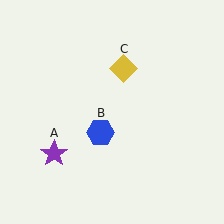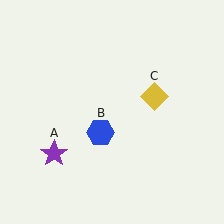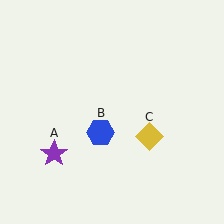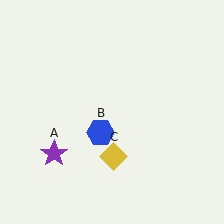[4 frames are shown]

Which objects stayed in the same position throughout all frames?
Purple star (object A) and blue hexagon (object B) remained stationary.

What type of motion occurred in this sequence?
The yellow diamond (object C) rotated clockwise around the center of the scene.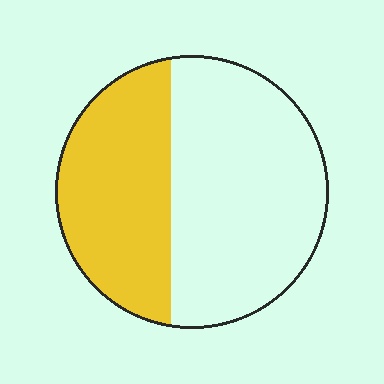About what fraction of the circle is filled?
About two fifths (2/5).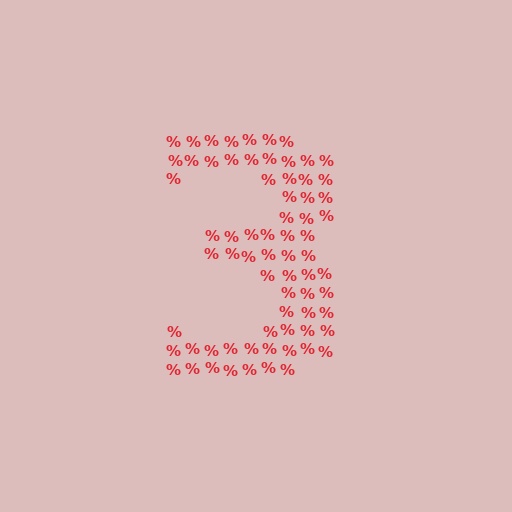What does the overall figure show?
The overall figure shows the digit 3.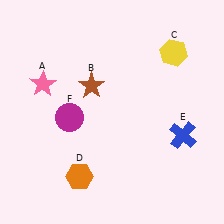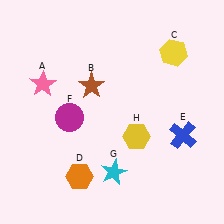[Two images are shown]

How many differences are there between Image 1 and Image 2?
There are 2 differences between the two images.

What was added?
A cyan star (G), a yellow hexagon (H) were added in Image 2.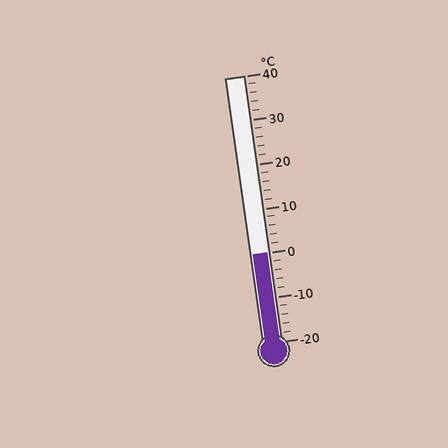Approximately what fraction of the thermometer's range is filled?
The thermometer is filled to approximately 35% of its range.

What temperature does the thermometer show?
The thermometer shows approximately 0°C.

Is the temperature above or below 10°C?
The temperature is below 10°C.